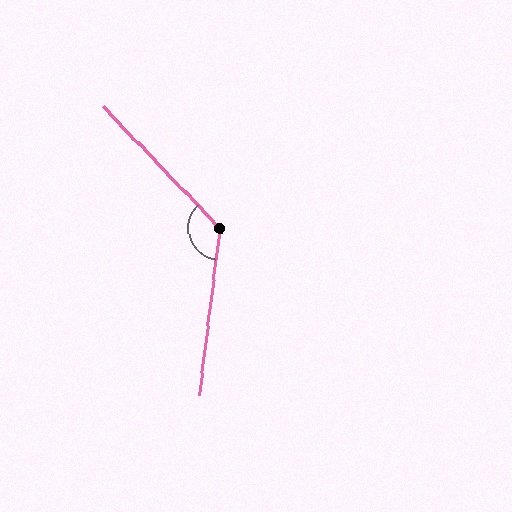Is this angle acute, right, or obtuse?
It is obtuse.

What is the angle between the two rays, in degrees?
Approximately 129 degrees.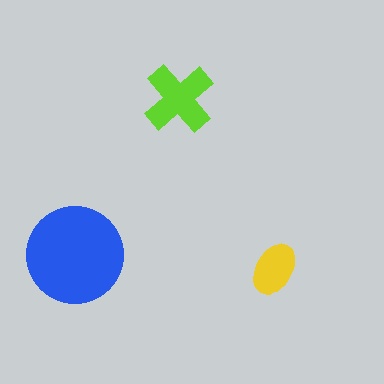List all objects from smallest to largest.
The yellow ellipse, the lime cross, the blue circle.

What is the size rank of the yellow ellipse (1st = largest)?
3rd.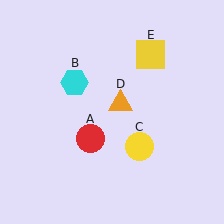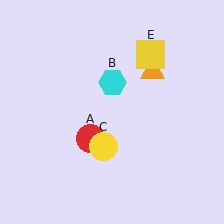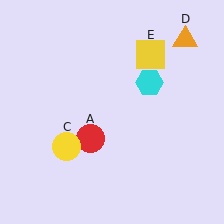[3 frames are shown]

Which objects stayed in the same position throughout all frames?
Red circle (object A) and yellow square (object E) remained stationary.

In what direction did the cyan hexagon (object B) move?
The cyan hexagon (object B) moved right.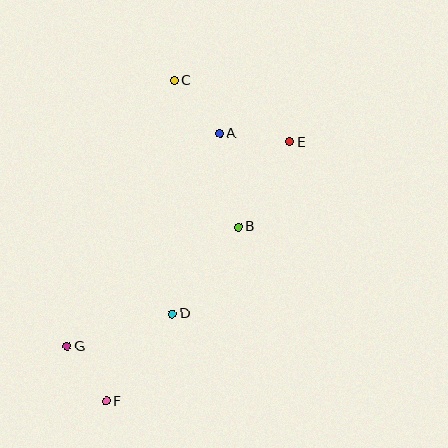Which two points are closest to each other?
Points F and G are closest to each other.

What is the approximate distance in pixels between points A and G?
The distance between A and G is approximately 262 pixels.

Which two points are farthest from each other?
Points C and F are farthest from each other.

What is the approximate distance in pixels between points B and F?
The distance between B and F is approximately 219 pixels.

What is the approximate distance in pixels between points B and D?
The distance between B and D is approximately 109 pixels.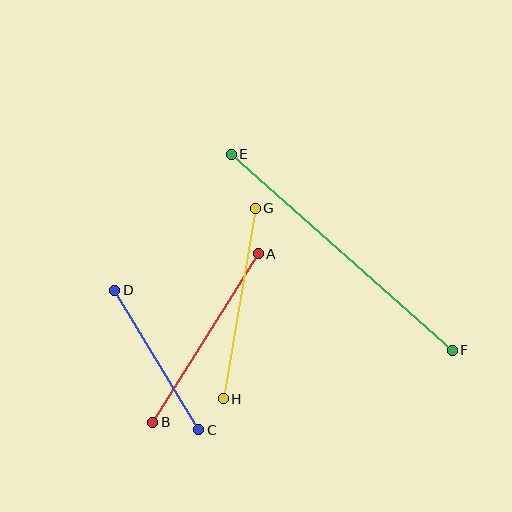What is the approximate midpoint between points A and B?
The midpoint is at approximately (206, 338) pixels.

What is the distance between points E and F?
The distance is approximately 295 pixels.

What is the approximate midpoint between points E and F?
The midpoint is at approximately (342, 252) pixels.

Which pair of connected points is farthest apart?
Points E and F are farthest apart.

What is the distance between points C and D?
The distance is approximately 163 pixels.